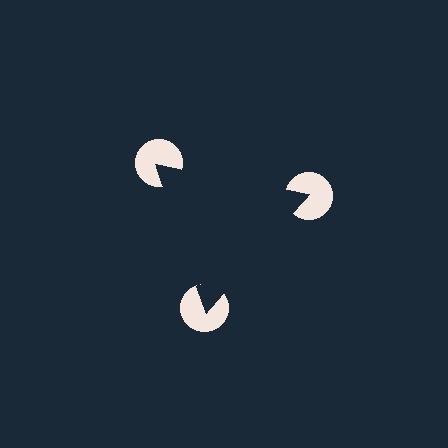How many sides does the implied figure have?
3 sides.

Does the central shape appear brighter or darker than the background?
It typically appears slightly darker than the background, even though no actual brightness change is drawn.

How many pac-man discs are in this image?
There are 3 — one at each vertex of the illusory triangle.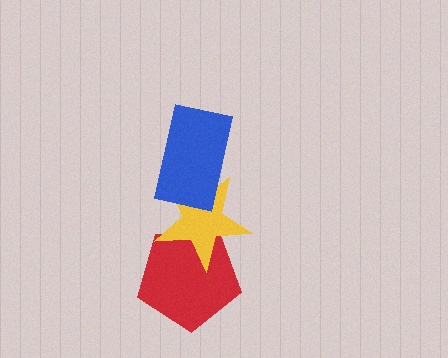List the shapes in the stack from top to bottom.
From top to bottom: the blue rectangle, the yellow star, the red pentagon.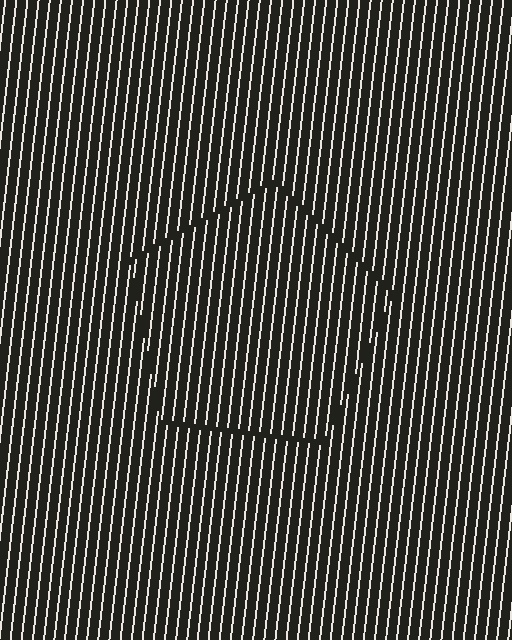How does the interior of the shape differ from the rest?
The interior of the shape contains the same grating, shifted by half a period — the contour is defined by the phase discontinuity where line-ends from the inner and outer gratings abut.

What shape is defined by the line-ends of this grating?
An illusory pentagon. The interior of the shape contains the same grating, shifted by half a period — the contour is defined by the phase discontinuity where line-ends from the inner and outer gratings abut.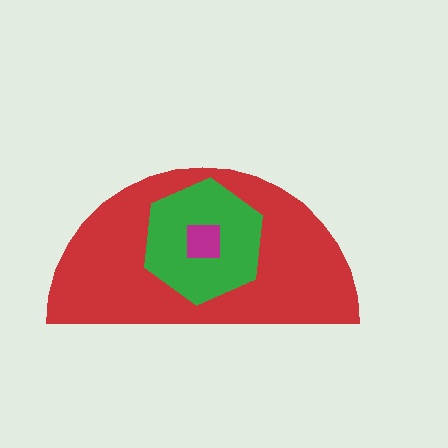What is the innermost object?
The magenta square.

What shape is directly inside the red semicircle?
The green hexagon.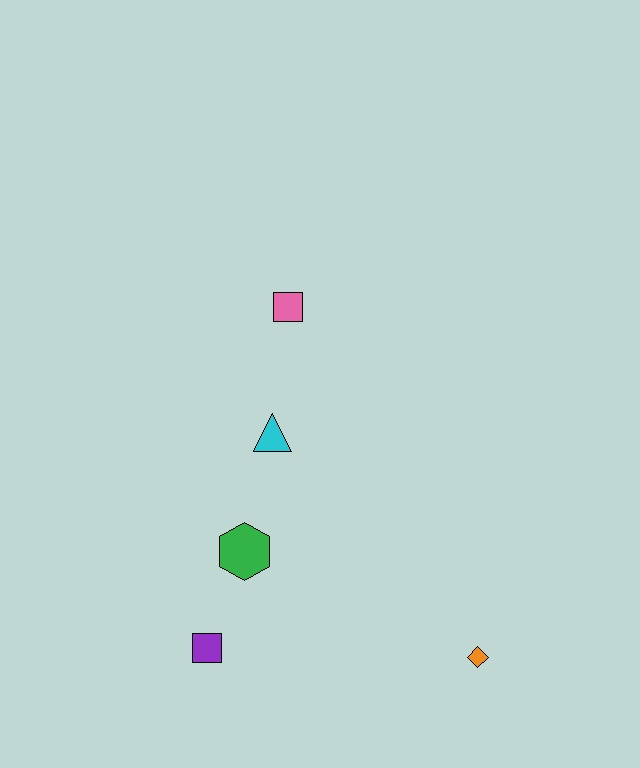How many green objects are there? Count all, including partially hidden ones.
There is 1 green object.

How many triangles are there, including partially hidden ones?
There is 1 triangle.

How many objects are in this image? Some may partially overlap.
There are 5 objects.